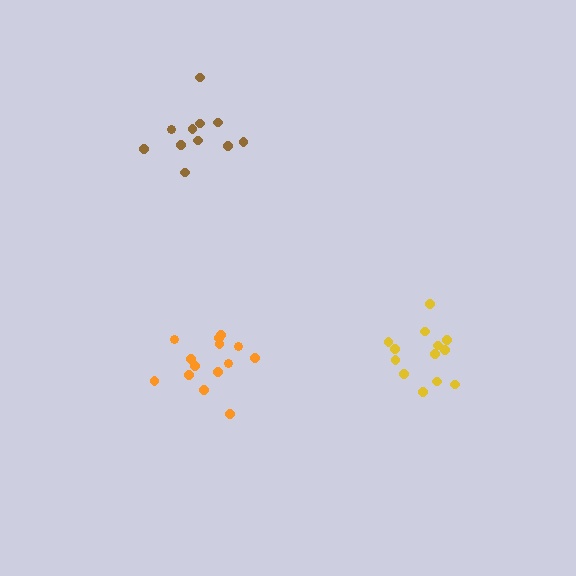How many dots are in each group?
Group 1: 14 dots, Group 2: 13 dots, Group 3: 11 dots (38 total).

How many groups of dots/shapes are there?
There are 3 groups.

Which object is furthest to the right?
The yellow cluster is rightmost.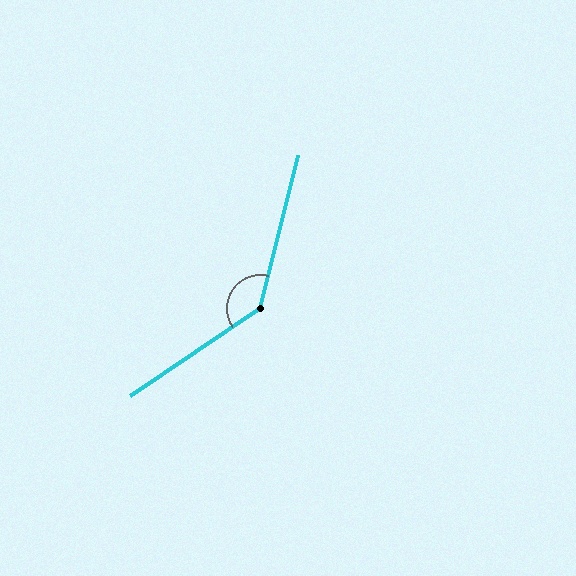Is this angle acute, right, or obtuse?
It is obtuse.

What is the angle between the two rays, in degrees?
Approximately 138 degrees.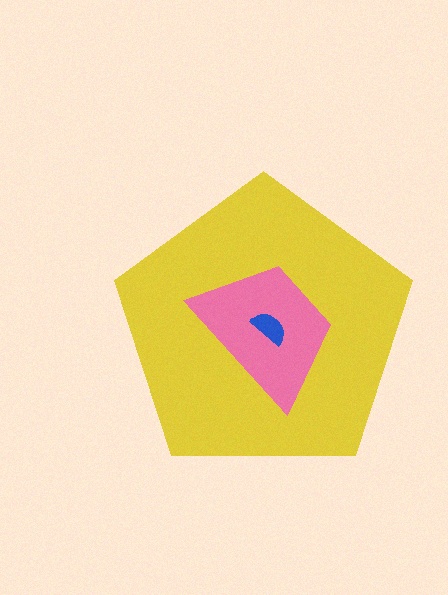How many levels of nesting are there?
3.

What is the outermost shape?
The yellow pentagon.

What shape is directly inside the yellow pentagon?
The pink trapezoid.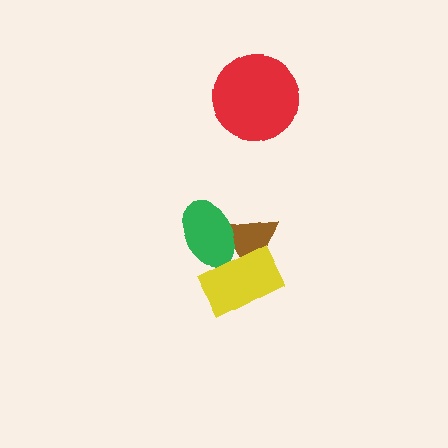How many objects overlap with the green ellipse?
2 objects overlap with the green ellipse.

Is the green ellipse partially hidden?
Yes, it is partially covered by another shape.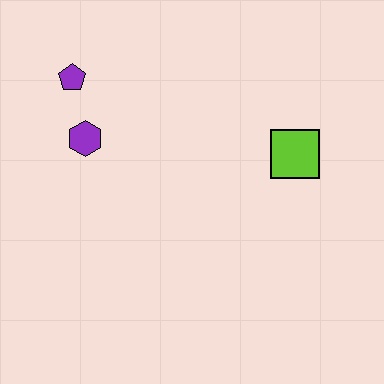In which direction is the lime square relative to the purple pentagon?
The lime square is to the right of the purple pentagon.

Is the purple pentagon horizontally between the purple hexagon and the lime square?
No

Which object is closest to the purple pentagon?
The purple hexagon is closest to the purple pentagon.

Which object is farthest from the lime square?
The purple pentagon is farthest from the lime square.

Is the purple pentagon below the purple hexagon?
No